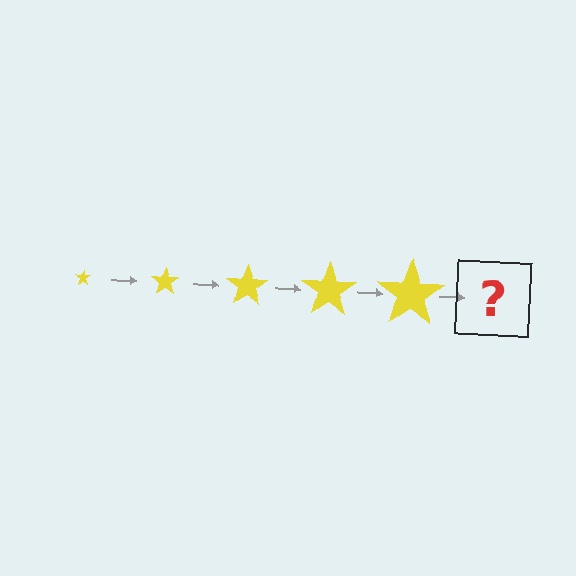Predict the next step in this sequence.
The next step is a yellow star, larger than the previous one.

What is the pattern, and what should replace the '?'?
The pattern is that the star gets progressively larger each step. The '?' should be a yellow star, larger than the previous one.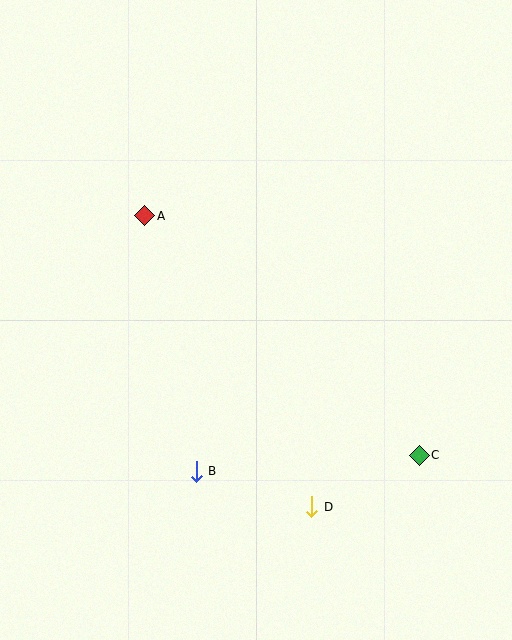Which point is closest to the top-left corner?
Point A is closest to the top-left corner.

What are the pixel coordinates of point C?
Point C is at (419, 455).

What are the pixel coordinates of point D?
Point D is at (312, 507).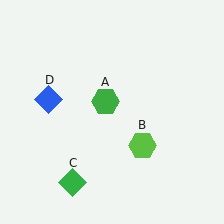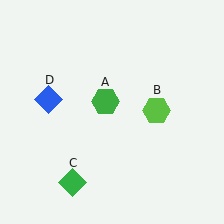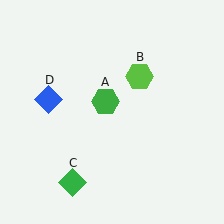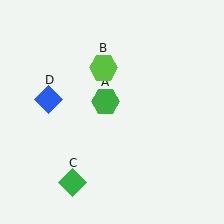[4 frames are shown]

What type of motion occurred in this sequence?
The lime hexagon (object B) rotated counterclockwise around the center of the scene.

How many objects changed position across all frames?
1 object changed position: lime hexagon (object B).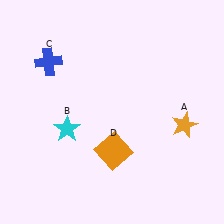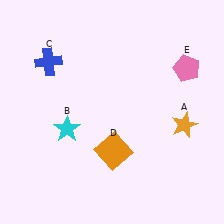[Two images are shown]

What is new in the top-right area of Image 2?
A pink pentagon (E) was added in the top-right area of Image 2.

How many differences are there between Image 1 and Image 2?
There is 1 difference between the two images.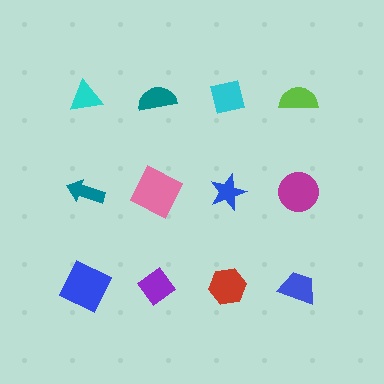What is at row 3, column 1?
A blue square.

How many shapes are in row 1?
4 shapes.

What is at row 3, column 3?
A red hexagon.